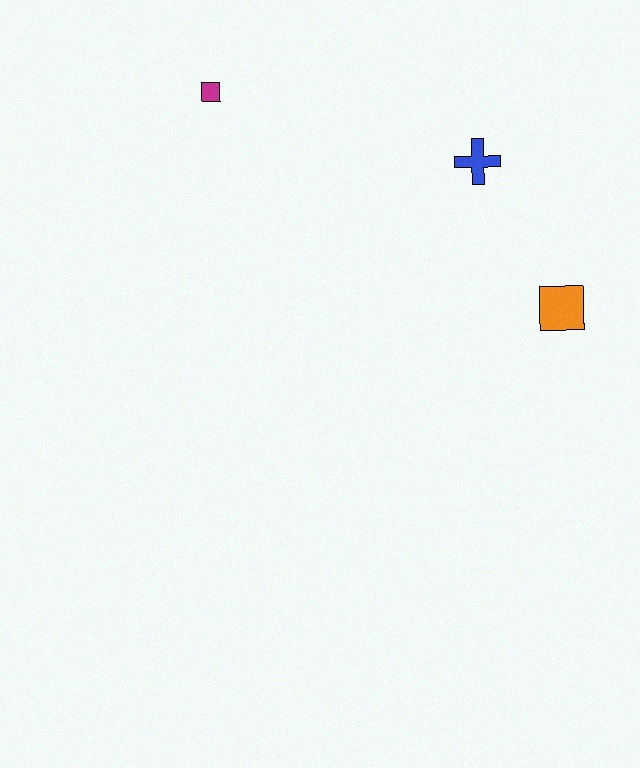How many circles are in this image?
There are no circles.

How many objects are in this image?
There are 3 objects.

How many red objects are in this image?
There are no red objects.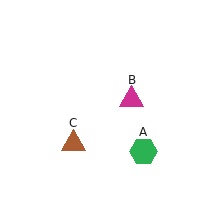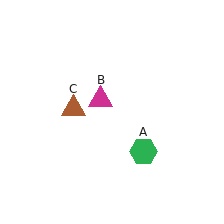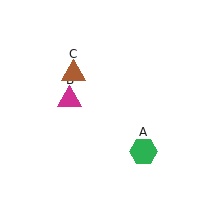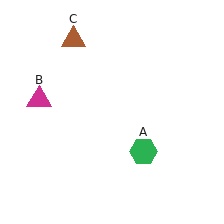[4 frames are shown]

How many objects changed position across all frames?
2 objects changed position: magenta triangle (object B), brown triangle (object C).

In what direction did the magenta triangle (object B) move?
The magenta triangle (object B) moved left.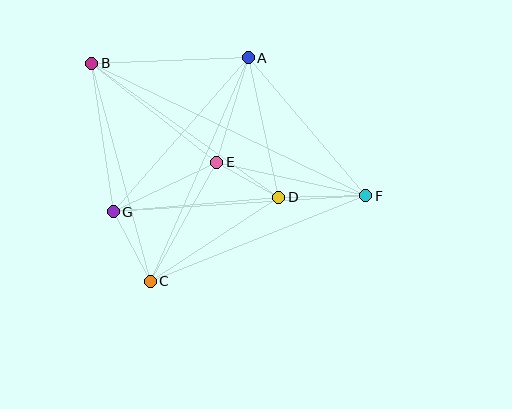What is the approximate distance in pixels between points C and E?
The distance between C and E is approximately 136 pixels.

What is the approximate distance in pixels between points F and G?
The distance between F and G is approximately 253 pixels.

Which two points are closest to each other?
Points D and E are closest to each other.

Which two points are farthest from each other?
Points B and F are farthest from each other.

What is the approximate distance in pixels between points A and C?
The distance between A and C is approximately 244 pixels.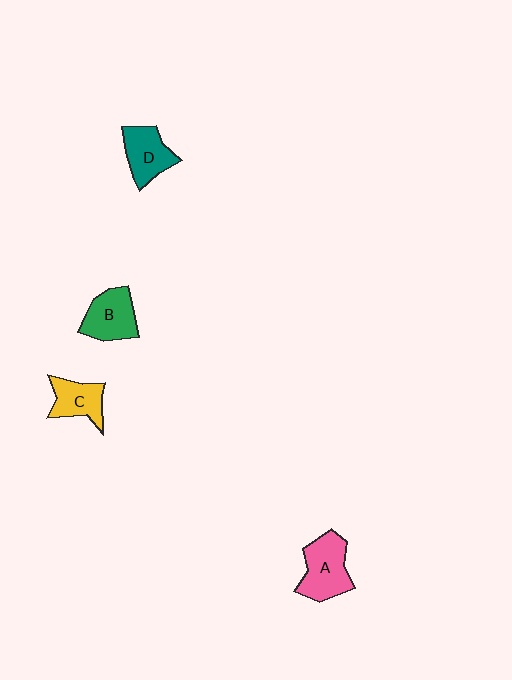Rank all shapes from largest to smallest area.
From largest to smallest: A (pink), B (green), D (teal), C (yellow).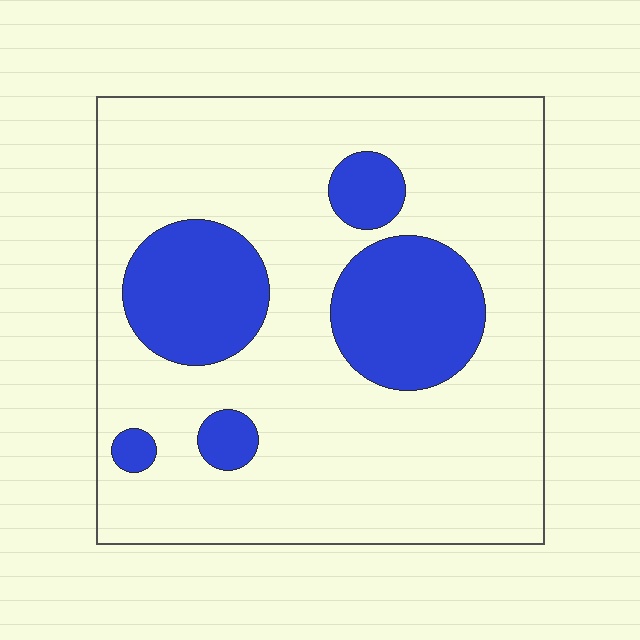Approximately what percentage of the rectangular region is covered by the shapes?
Approximately 25%.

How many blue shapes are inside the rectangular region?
5.